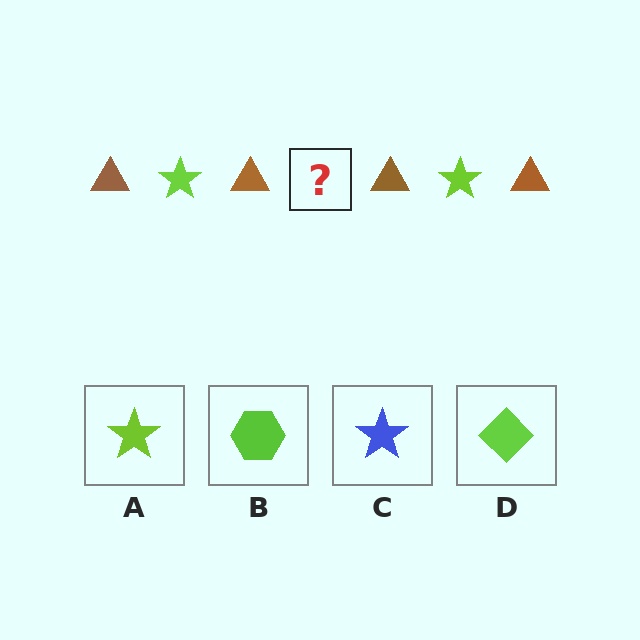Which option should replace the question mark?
Option A.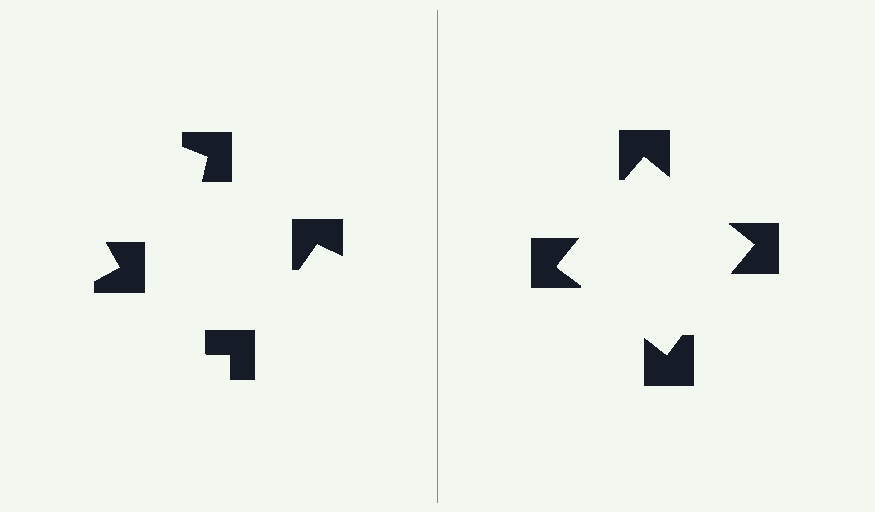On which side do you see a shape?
An illusory square appears on the right side. On the left side the wedge cuts are rotated, so no coherent shape forms.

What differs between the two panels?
The notched squares are positioned identically on both sides; only the wedge orientations differ. On the right they align to a square; on the left they are misaligned.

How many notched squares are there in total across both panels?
8 — 4 on each side.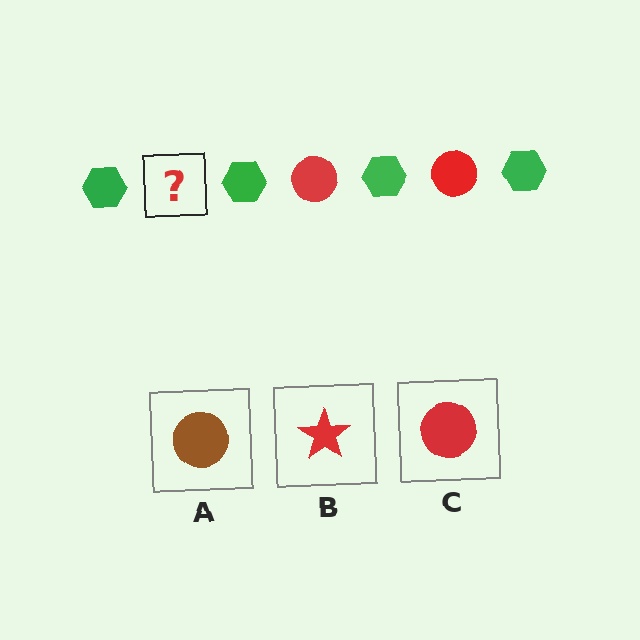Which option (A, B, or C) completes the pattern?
C.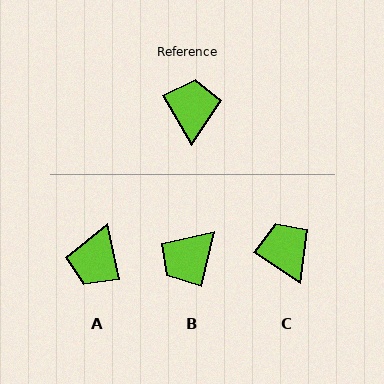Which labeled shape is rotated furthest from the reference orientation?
A, about 163 degrees away.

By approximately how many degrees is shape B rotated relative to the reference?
Approximately 137 degrees counter-clockwise.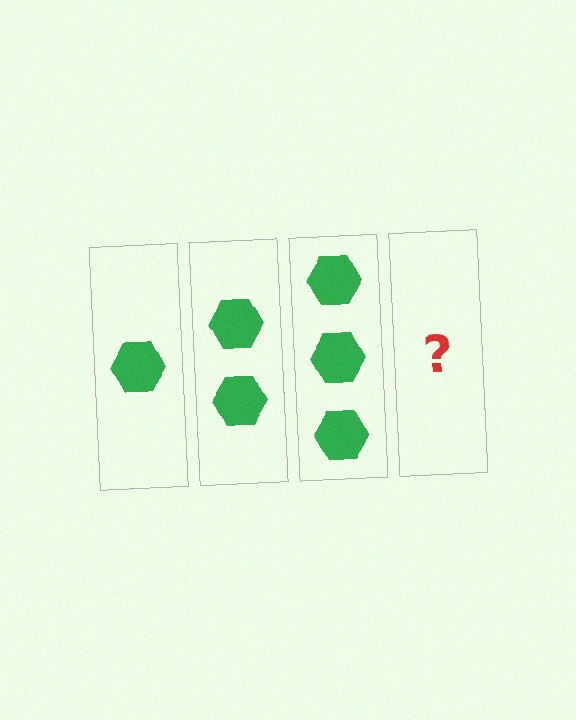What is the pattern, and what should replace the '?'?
The pattern is that each step adds one more hexagon. The '?' should be 4 hexagons.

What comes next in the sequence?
The next element should be 4 hexagons.